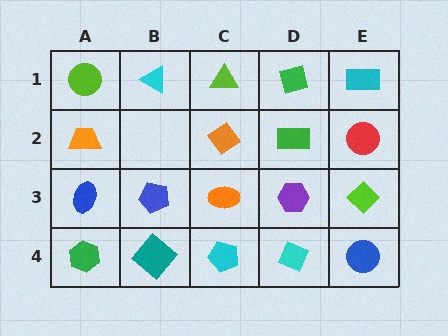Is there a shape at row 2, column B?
No, that cell is empty.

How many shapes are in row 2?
4 shapes.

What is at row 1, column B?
A cyan triangle.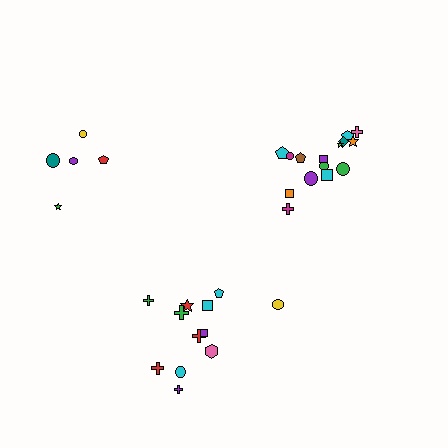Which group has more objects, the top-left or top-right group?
The top-right group.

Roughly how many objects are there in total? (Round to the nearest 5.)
Roughly 30 objects in total.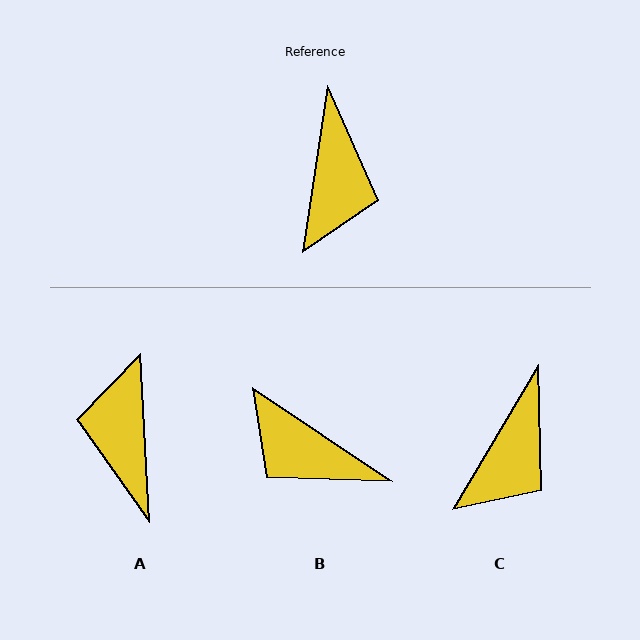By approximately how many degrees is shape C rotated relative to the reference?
Approximately 22 degrees clockwise.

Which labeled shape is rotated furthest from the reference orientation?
A, about 168 degrees away.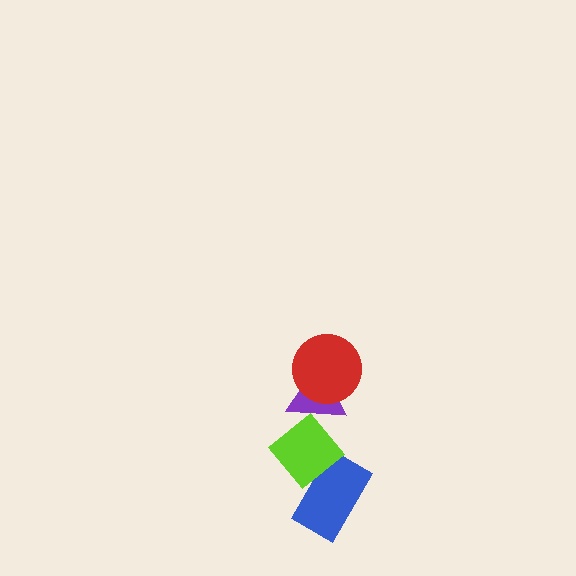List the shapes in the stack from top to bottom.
From top to bottom: the red circle, the purple triangle, the lime diamond, the blue rectangle.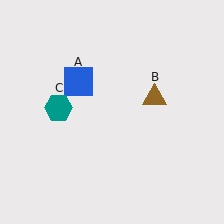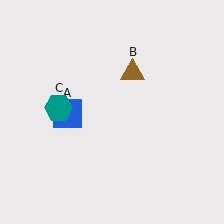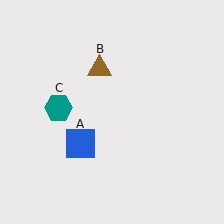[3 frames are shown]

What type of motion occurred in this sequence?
The blue square (object A), brown triangle (object B) rotated counterclockwise around the center of the scene.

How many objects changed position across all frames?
2 objects changed position: blue square (object A), brown triangle (object B).